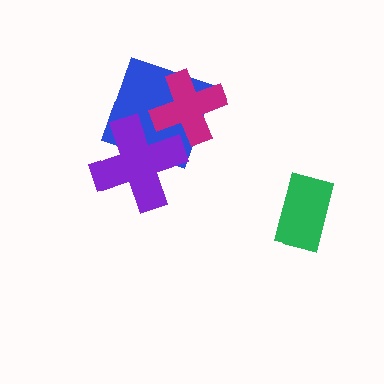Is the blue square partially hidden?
Yes, it is partially covered by another shape.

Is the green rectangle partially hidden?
No, no other shape covers it.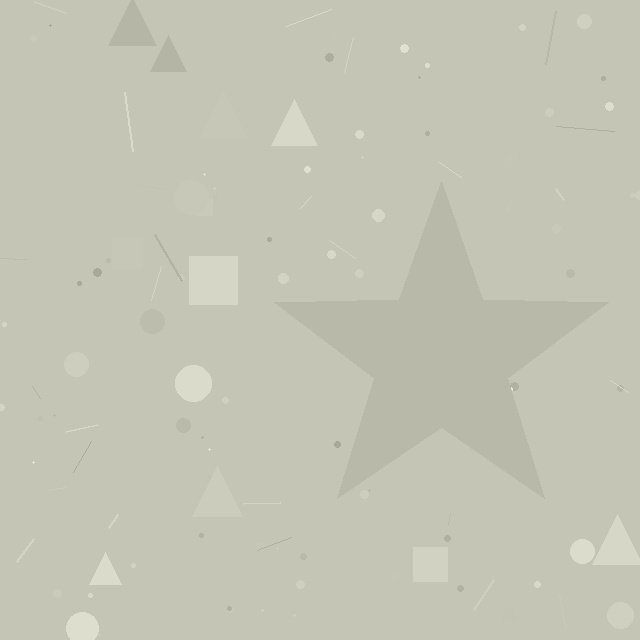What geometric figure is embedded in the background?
A star is embedded in the background.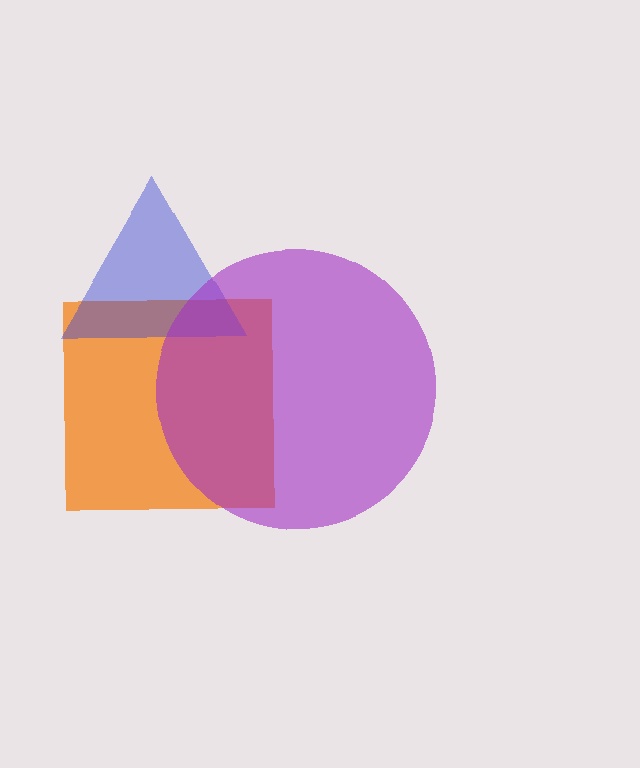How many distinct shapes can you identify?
There are 3 distinct shapes: an orange square, a blue triangle, a purple circle.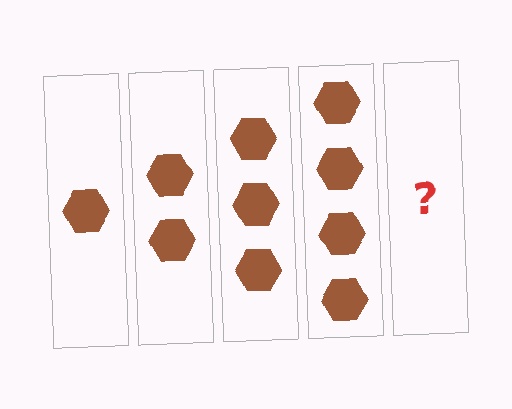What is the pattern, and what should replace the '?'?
The pattern is that each step adds one more hexagon. The '?' should be 5 hexagons.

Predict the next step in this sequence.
The next step is 5 hexagons.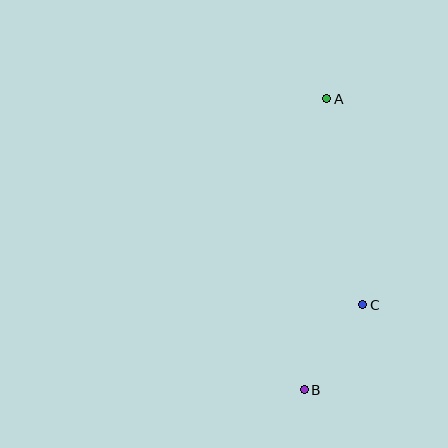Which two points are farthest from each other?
Points A and B are farthest from each other.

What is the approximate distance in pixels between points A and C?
The distance between A and C is approximately 209 pixels.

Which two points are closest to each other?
Points B and C are closest to each other.